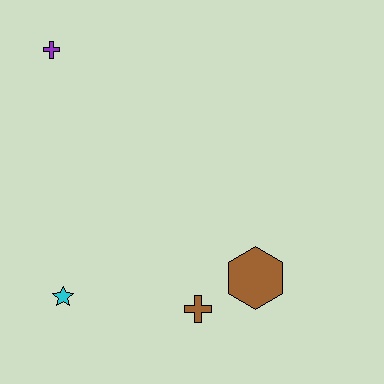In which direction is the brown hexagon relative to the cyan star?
The brown hexagon is to the right of the cyan star.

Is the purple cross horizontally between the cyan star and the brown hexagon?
No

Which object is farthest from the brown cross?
The purple cross is farthest from the brown cross.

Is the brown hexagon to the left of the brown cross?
No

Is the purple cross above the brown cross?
Yes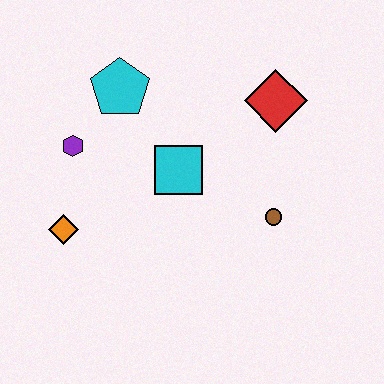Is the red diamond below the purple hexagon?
No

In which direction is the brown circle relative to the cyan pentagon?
The brown circle is to the right of the cyan pentagon.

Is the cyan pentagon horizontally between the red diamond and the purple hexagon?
Yes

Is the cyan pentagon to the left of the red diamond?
Yes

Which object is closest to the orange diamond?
The purple hexagon is closest to the orange diamond.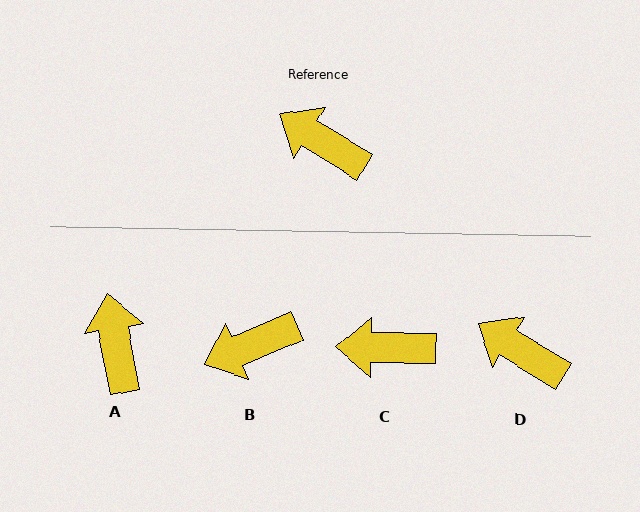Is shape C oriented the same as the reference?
No, it is off by about 31 degrees.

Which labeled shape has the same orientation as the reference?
D.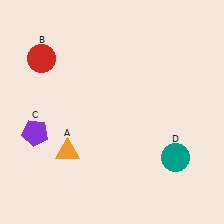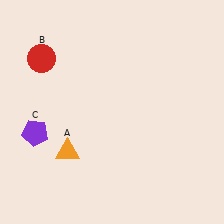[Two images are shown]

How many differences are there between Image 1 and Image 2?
There is 1 difference between the two images.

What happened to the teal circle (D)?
The teal circle (D) was removed in Image 2. It was in the bottom-right area of Image 1.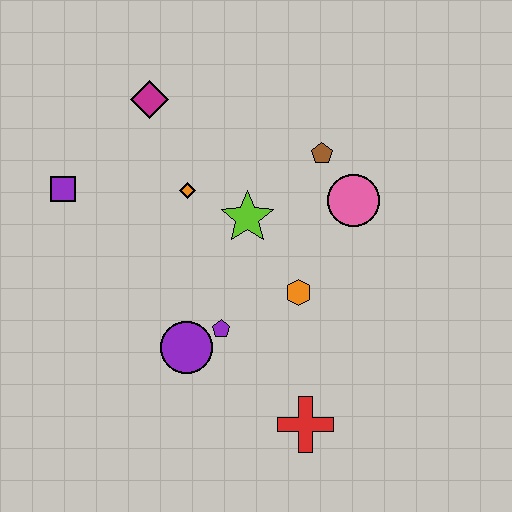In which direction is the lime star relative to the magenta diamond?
The lime star is below the magenta diamond.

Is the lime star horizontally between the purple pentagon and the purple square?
No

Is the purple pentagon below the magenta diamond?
Yes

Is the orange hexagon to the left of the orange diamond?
No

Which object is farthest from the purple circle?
The magenta diamond is farthest from the purple circle.